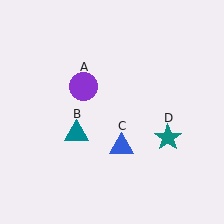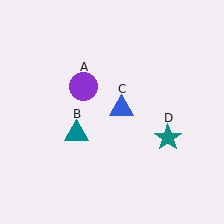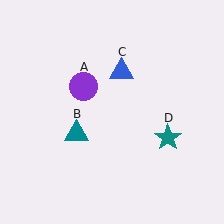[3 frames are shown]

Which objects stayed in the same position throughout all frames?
Purple circle (object A) and teal triangle (object B) and teal star (object D) remained stationary.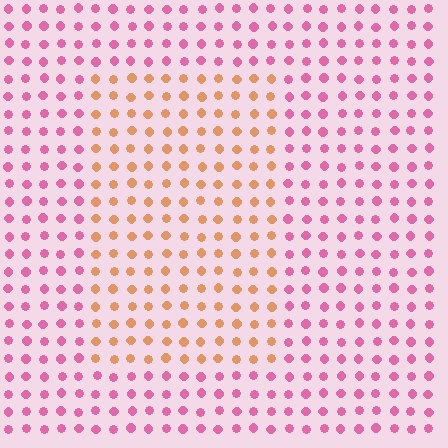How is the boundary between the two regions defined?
The boundary is defined purely by a slight shift in hue (about 56 degrees). Spacing, size, and orientation are identical on both sides.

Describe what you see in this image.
The image is filled with small pink elements in a uniform arrangement. A rectangle-shaped region is visible where the elements are tinted to a slightly different hue, forming a subtle color boundary.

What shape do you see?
I see a rectangle.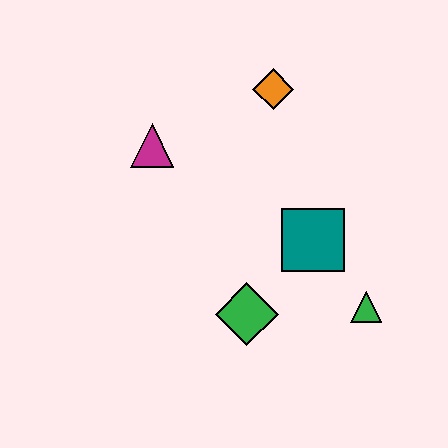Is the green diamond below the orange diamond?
Yes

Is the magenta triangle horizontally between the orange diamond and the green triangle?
No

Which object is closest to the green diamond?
The teal square is closest to the green diamond.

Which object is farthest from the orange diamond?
The green triangle is farthest from the orange diamond.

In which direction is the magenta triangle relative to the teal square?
The magenta triangle is to the left of the teal square.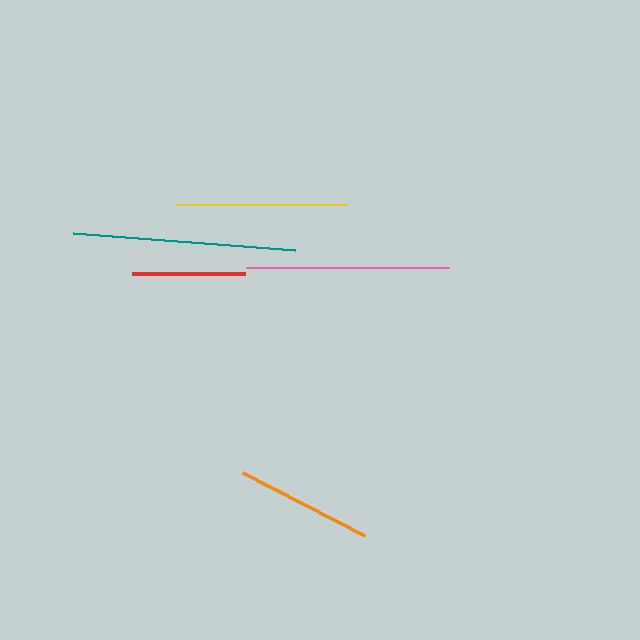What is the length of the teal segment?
The teal segment is approximately 223 pixels long.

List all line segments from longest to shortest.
From longest to shortest: teal, pink, yellow, orange, red.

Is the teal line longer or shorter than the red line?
The teal line is longer than the red line.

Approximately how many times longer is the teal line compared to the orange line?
The teal line is approximately 1.6 times the length of the orange line.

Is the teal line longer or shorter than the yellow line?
The teal line is longer than the yellow line.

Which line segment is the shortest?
The red line is the shortest at approximately 113 pixels.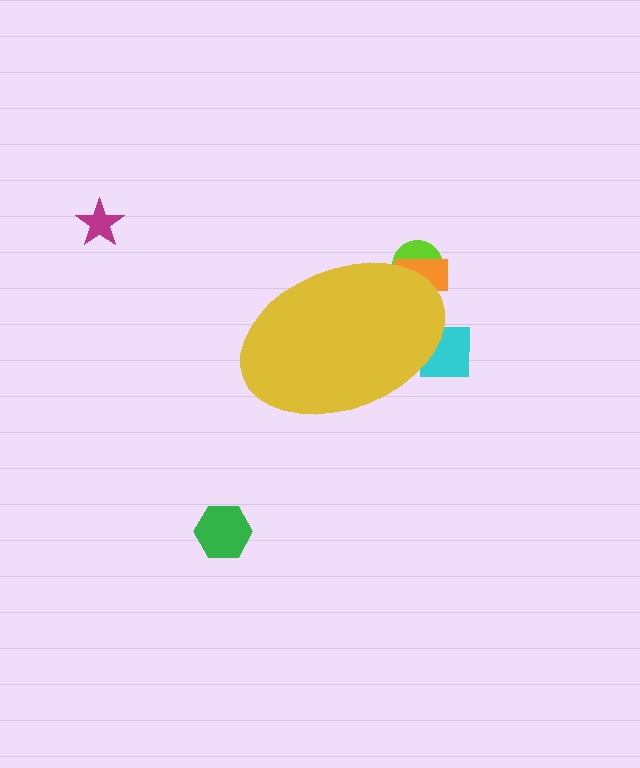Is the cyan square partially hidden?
Yes, the cyan square is partially hidden behind the yellow ellipse.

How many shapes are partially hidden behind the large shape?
3 shapes are partially hidden.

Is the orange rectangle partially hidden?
Yes, the orange rectangle is partially hidden behind the yellow ellipse.